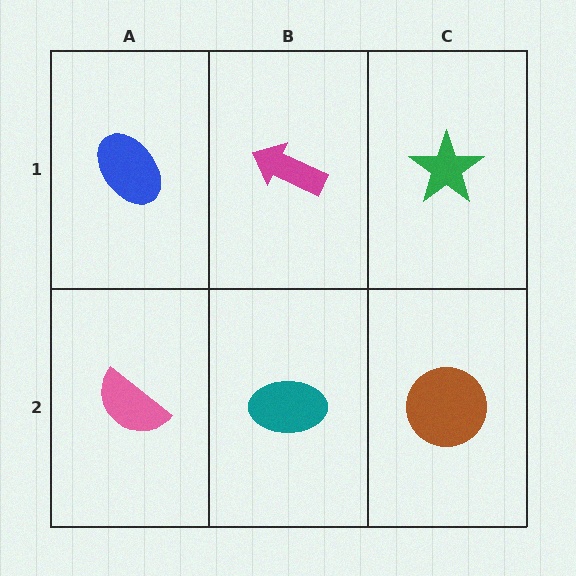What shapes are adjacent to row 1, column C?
A brown circle (row 2, column C), a magenta arrow (row 1, column B).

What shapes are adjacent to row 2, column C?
A green star (row 1, column C), a teal ellipse (row 2, column B).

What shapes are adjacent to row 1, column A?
A pink semicircle (row 2, column A), a magenta arrow (row 1, column B).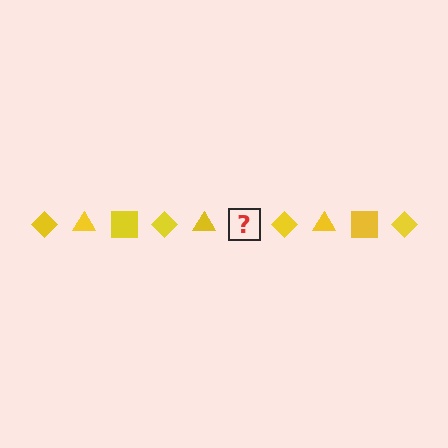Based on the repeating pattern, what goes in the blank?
The blank should be a yellow square.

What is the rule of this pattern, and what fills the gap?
The rule is that the pattern cycles through diamond, triangle, square shapes in yellow. The gap should be filled with a yellow square.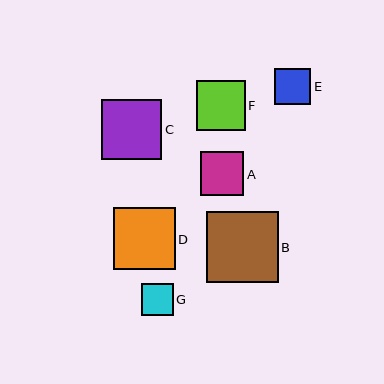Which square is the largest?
Square B is the largest with a size of approximately 71 pixels.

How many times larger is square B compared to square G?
Square B is approximately 2.2 times the size of square G.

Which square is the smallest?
Square G is the smallest with a size of approximately 32 pixels.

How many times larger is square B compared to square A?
Square B is approximately 1.6 times the size of square A.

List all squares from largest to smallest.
From largest to smallest: B, D, C, F, A, E, G.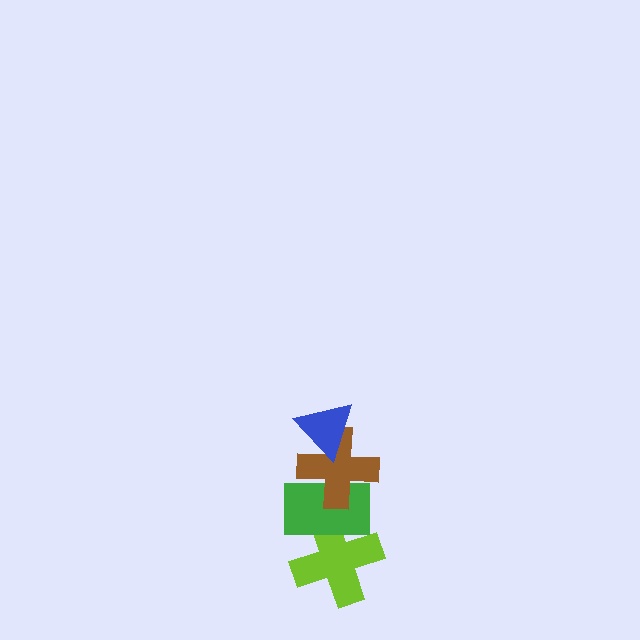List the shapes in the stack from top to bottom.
From top to bottom: the blue triangle, the brown cross, the green rectangle, the lime cross.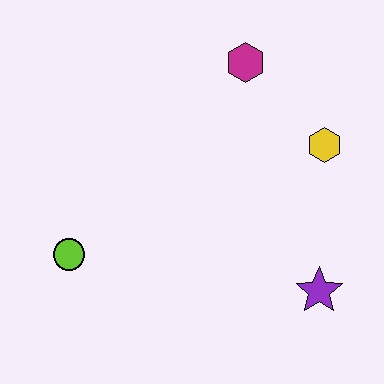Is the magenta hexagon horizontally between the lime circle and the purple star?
Yes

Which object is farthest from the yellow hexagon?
The lime circle is farthest from the yellow hexagon.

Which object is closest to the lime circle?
The purple star is closest to the lime circle.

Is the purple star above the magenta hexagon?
No